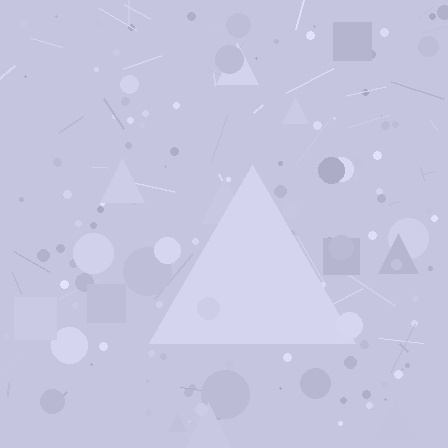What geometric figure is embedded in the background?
A triangle is embedded in the background.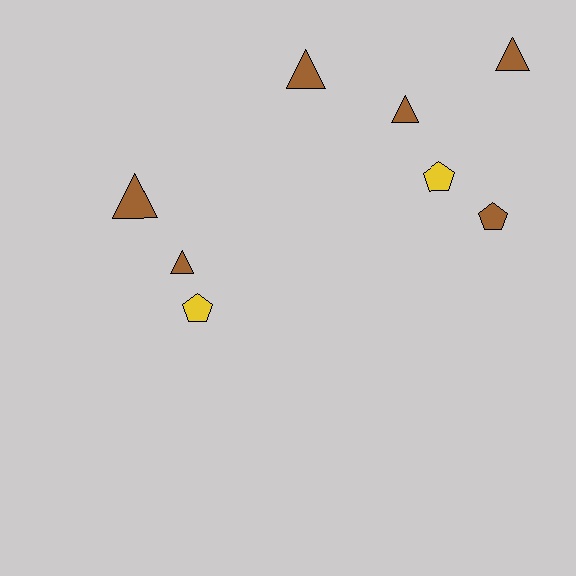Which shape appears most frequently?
Triangle, with 5 objects.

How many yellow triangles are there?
There are no yellow triangles.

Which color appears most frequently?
Brown, with 6 objects.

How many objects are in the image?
There are 8 objects.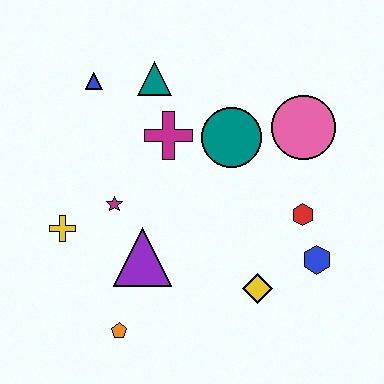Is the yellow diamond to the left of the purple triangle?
No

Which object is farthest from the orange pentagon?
The pink circle is farthest from the orange pentagon.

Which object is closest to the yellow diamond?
The blue hexagon is closest to the yellow diamond.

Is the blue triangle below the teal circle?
No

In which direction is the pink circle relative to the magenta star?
The pink circle is to the right of the magenta star.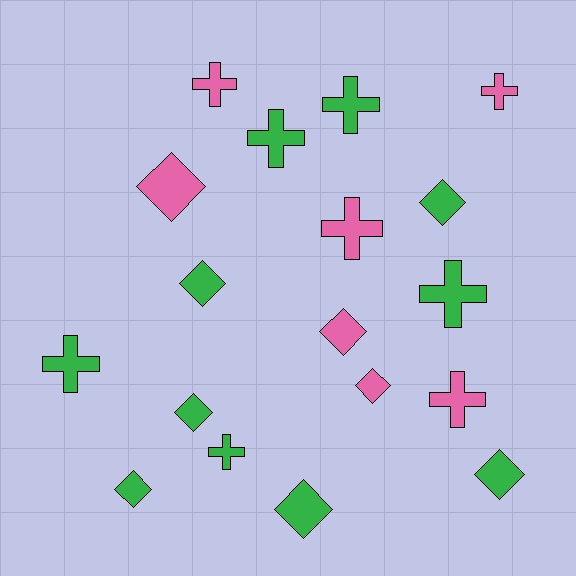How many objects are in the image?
There are 18 objects.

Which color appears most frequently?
Green, with 11 objects.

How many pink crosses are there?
There are 4 pink crosses.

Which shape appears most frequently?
Diamond, with 9 objects.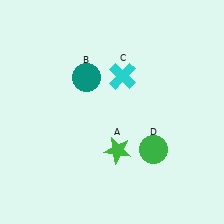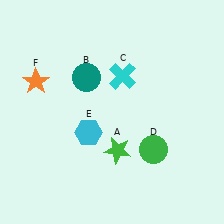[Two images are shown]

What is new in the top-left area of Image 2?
An orange star (F) was added in the top-left area of Image 2.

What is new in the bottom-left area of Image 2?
A cyan hexagon (E) was added in the bottom-left area of Image 2.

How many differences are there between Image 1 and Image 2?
There are 2 differences between the two images.